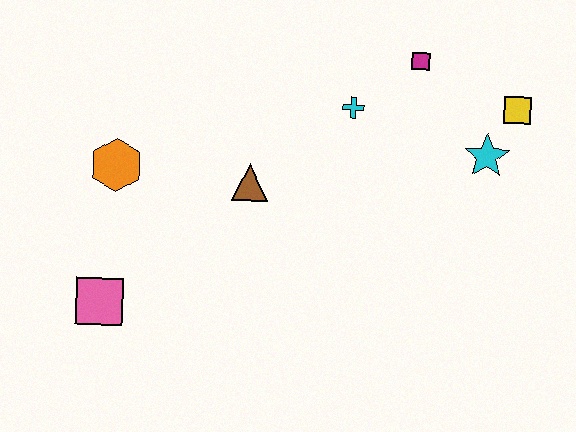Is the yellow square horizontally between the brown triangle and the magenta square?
No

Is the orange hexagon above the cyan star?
No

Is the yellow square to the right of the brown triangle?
Yes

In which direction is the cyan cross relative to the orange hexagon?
The cyan cross is to the right of the orange hexagon.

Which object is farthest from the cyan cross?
The pink square is farthest from the cyan cross.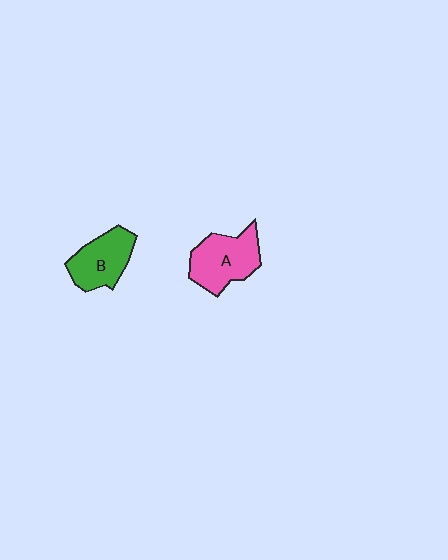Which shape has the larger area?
Shape A (pink).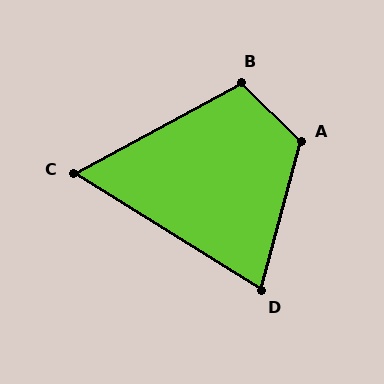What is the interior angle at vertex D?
Approximately 73 degrees (acute).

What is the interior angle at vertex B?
Approximately 107 degrees (obtuse).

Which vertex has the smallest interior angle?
C, at approximately 60 degrees.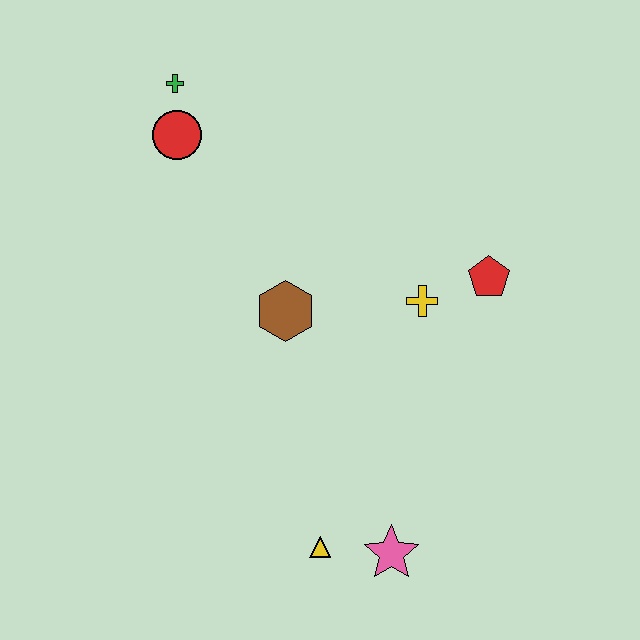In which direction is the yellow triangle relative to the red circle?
The yellow triangle is below the red circle.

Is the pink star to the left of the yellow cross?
Yes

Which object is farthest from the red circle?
The pink star is farthest from the red circle.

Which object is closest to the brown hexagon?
The yellow cross is closest to the brown hexagon.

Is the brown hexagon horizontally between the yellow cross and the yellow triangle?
No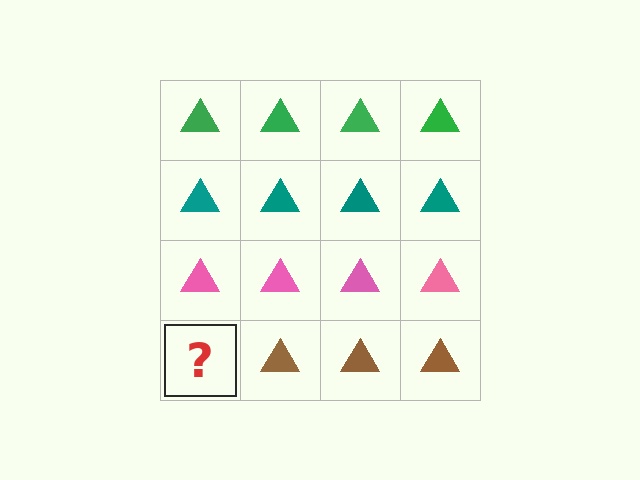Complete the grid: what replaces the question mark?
The question mark should be replaced with a brown triangle.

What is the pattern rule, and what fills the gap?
The rule is that each row has a consistent color. The gap should be filled with a brown triangle.